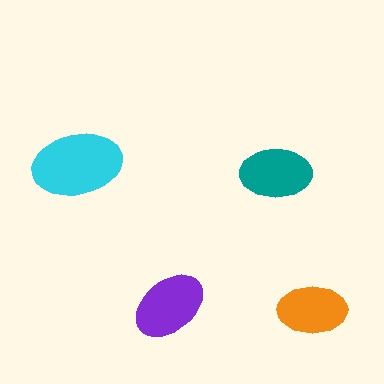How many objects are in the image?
There are 4 objects in the image.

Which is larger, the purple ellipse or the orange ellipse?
The purple one.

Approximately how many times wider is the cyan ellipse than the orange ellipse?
About 1.5 times wider.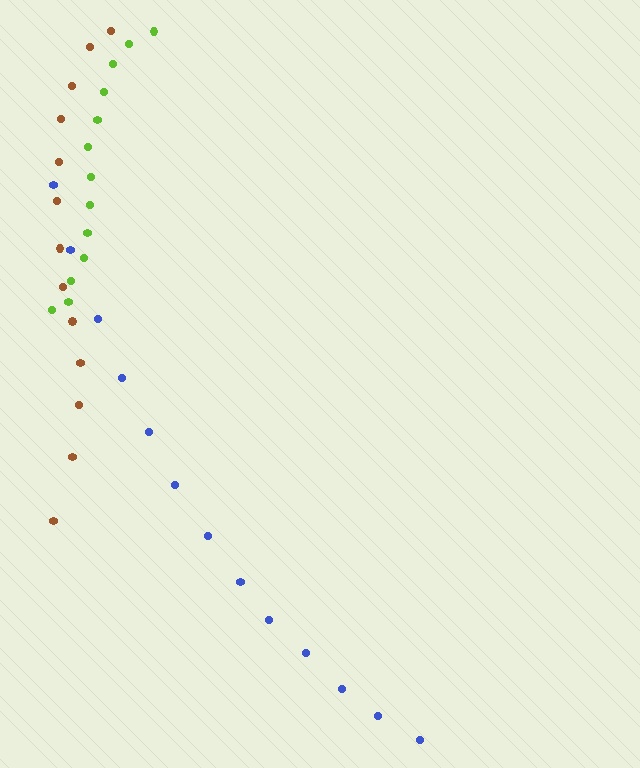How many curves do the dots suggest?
There are 3 distinct paths.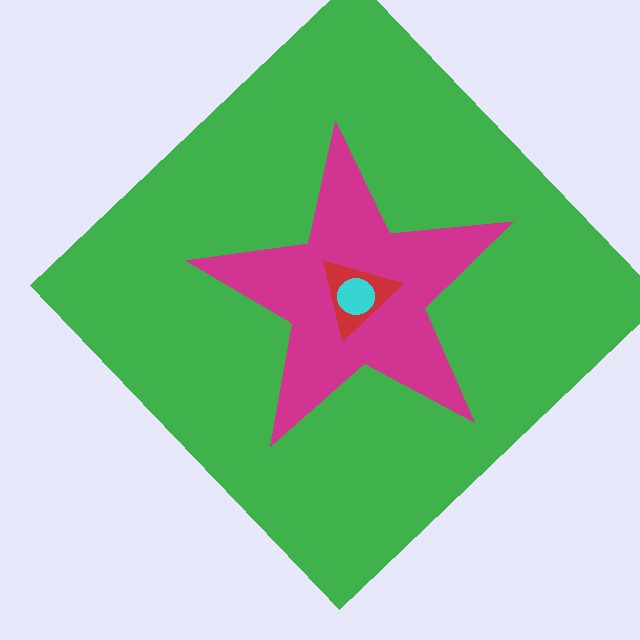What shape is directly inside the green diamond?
The magenta star.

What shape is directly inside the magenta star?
The red triangle.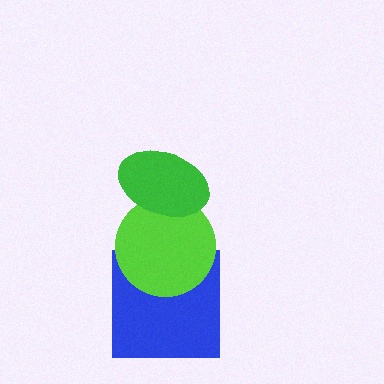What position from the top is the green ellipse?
The green ellipse is 1st from the top.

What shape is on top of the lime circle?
The green ellipse is on top of the lime circle.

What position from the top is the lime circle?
The lime circle is 2nd from the top.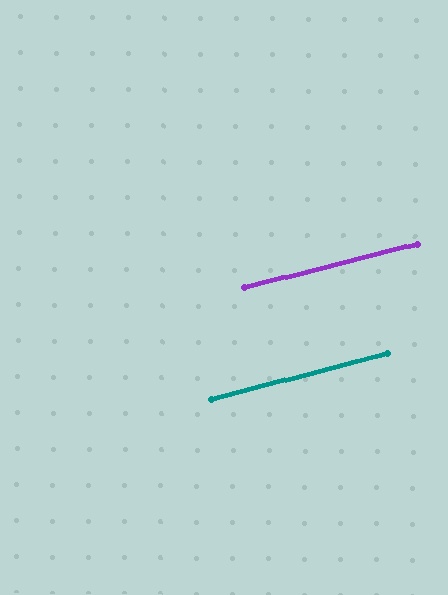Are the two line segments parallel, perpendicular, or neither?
Parallel — their directions differ by only 0.8°.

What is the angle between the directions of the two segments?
Approximately 1 degree.